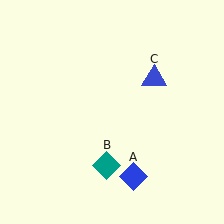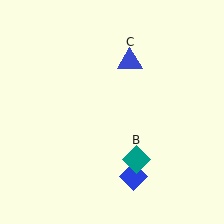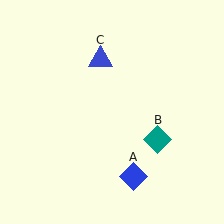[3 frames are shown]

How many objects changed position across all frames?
2 objects changed position: teal diamond (object B), blue triangle (object C).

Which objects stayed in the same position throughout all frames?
Blue diamond (object A) remained stationary.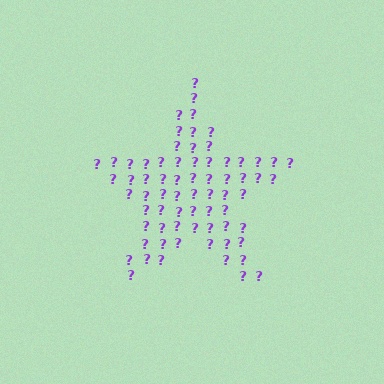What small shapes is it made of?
It is made of small question marks.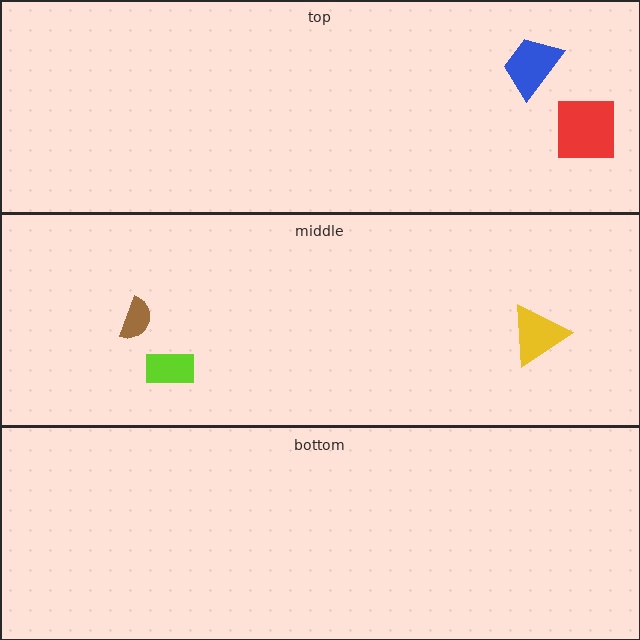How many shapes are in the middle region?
3.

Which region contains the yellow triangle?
The middle region.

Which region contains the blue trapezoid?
The top region.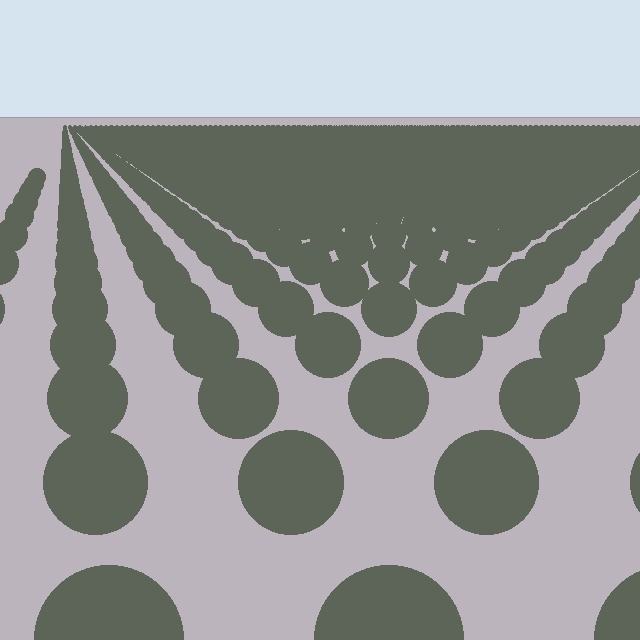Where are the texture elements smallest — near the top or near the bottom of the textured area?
Near the top.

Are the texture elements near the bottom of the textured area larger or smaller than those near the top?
Larger. Near the bottom, elements are closer to the viewer and appear at a bigger on-screen size.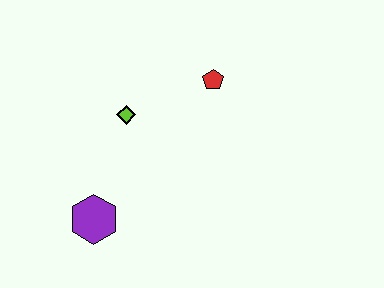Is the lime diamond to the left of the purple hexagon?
No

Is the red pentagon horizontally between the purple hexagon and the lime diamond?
No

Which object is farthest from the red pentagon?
The purple hexagon is farthest from the red pentagon.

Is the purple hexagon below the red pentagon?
Yes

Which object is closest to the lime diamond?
The red pentagon is closest to the lime diamond.